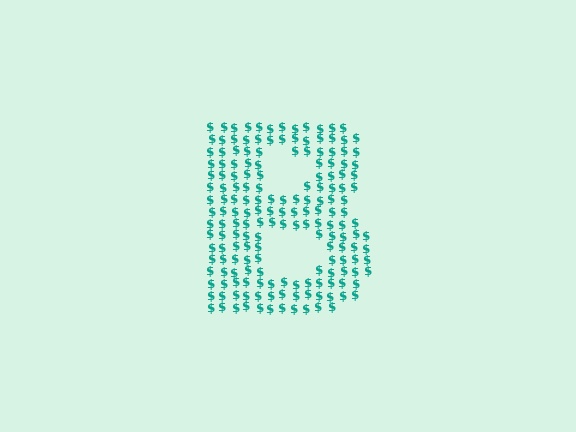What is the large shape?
The large shape is the letter B.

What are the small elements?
The small elements are dollar signs.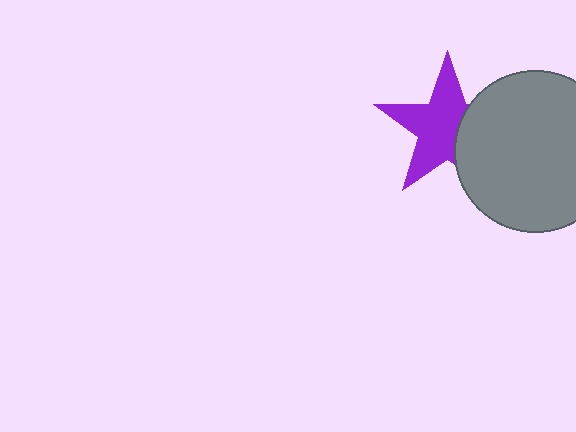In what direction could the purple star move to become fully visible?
The purple star could move left. That would shift it out from behind the gray circle entirely.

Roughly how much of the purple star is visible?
Most of it is visible (roughly 65%).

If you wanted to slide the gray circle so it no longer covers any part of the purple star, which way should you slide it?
Slide it right — that is the most direct way to separate the two shapes.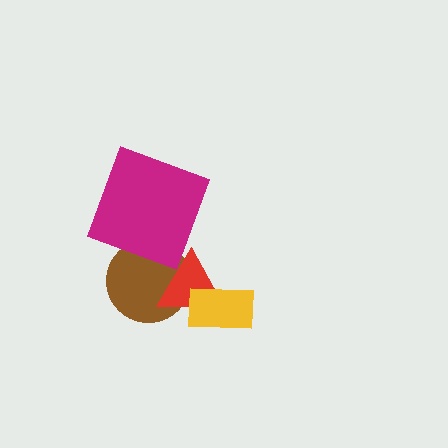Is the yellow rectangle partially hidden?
No, no other shape covers it.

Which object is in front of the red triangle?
The yellow rectangle is in front of the red triangle.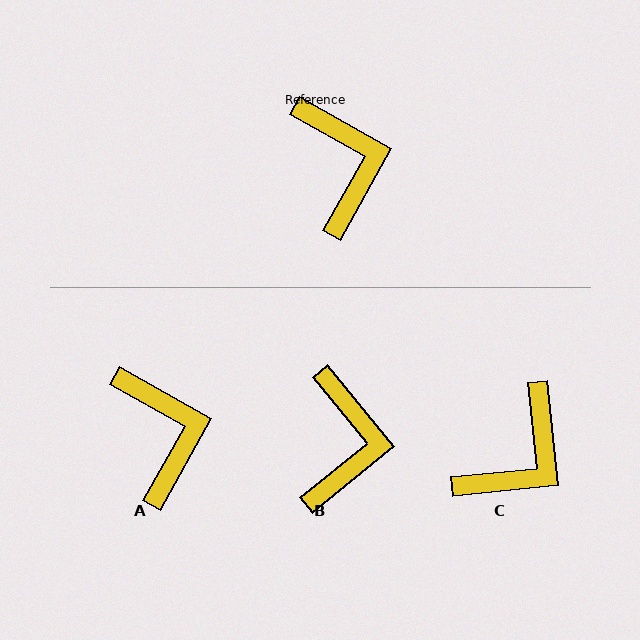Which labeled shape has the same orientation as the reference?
A.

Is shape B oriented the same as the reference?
No, it is off by about 22 degrees.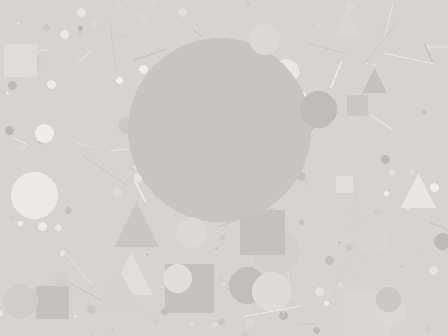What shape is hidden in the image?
A circle is hidden in the image.